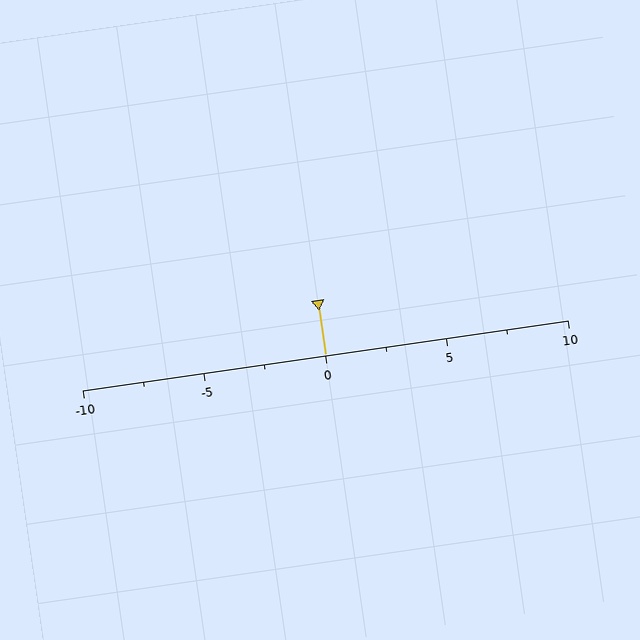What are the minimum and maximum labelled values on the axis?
The axis runs from -10 to 10.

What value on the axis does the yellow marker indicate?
The marker indicates approximately 0.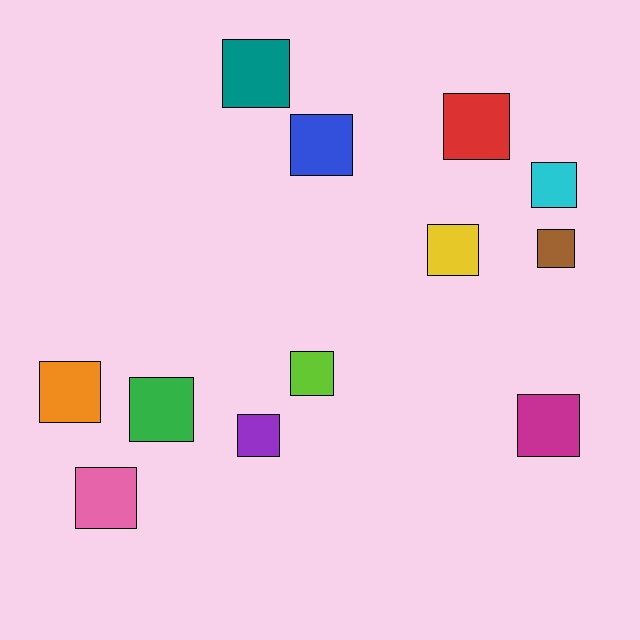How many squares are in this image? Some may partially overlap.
There are 12 squares.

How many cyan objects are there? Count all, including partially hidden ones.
There is 1 cyan object.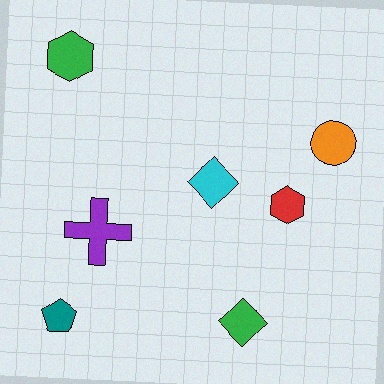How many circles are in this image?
There is 1 circle.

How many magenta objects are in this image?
There are no magenta objects.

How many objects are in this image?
There are 7 objects.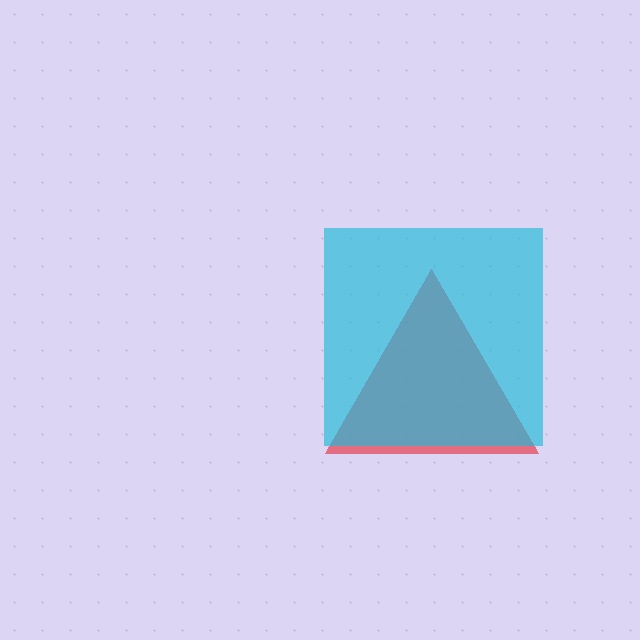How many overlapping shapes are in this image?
There are 2 overlapping shapes in the image.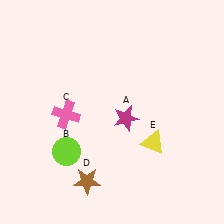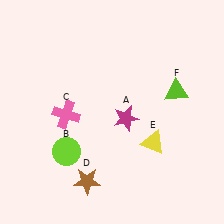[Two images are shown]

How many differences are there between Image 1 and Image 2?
There is 1 difference between the two images.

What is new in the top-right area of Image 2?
A lime triangle (F) was added in the top-right area of Image 2.